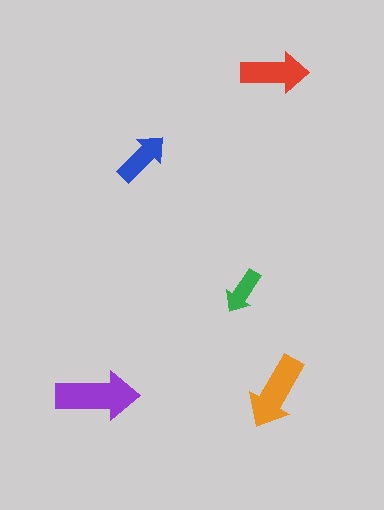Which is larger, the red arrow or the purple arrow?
The purple one.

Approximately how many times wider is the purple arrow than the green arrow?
About 2 times wider.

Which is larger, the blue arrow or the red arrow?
The red one.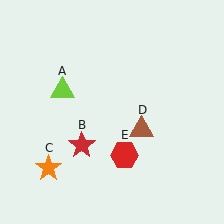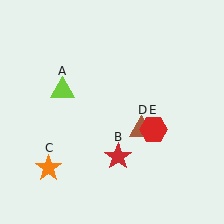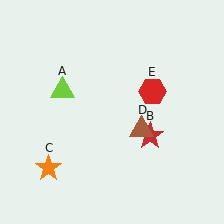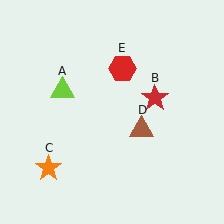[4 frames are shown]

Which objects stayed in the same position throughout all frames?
Lime triangle (object A) and orange star (object C) and brown triangle (object D) remained stationary.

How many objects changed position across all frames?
2 objects changed position: red star (object B), red hexagon (object E).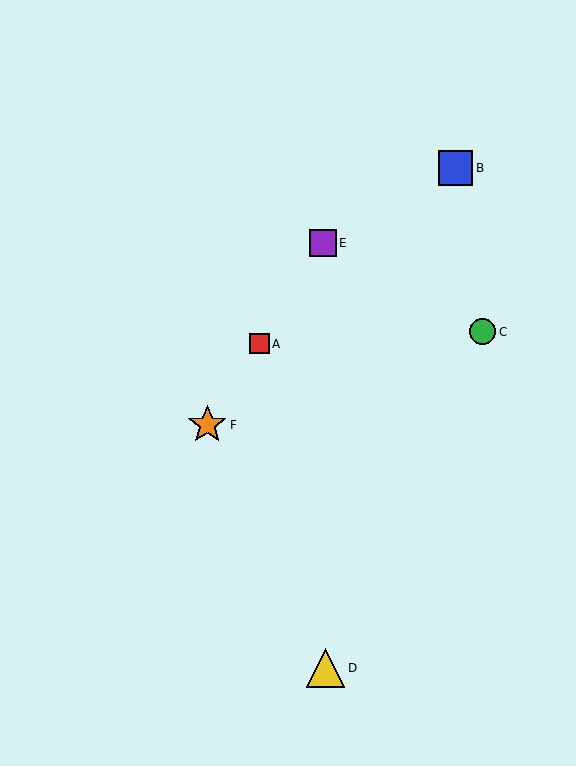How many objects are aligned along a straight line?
3 objects (A, E, F) are aligned along a straight line.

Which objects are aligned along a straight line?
Objects A, E, F are aligned along a straight line.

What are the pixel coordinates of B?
Object B is at (456, 168).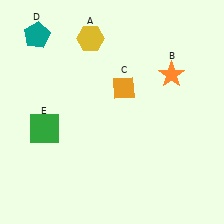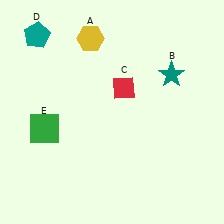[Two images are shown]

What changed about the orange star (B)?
In Image 1, B is orange. In Image 2, it changed to teal.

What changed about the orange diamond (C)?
In Image 1, C is orange. In Image 2, it changed to red.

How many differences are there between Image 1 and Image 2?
There are 2 differences between the two images.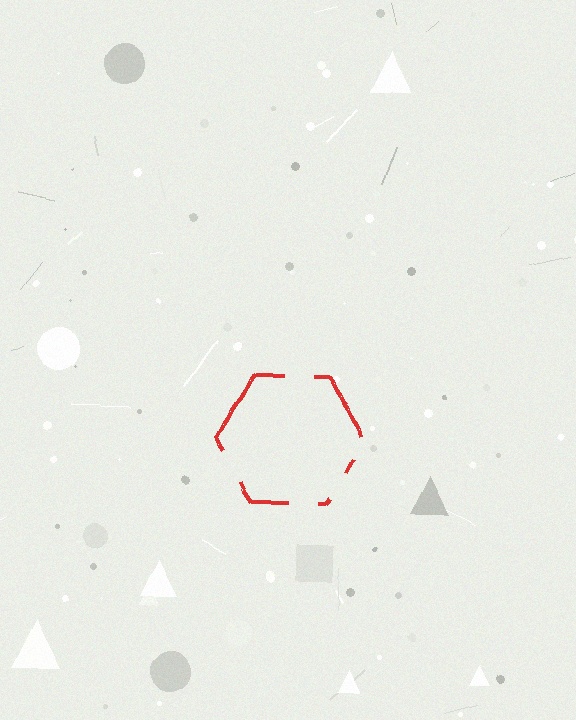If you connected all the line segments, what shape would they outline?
They would outline a hexagon.